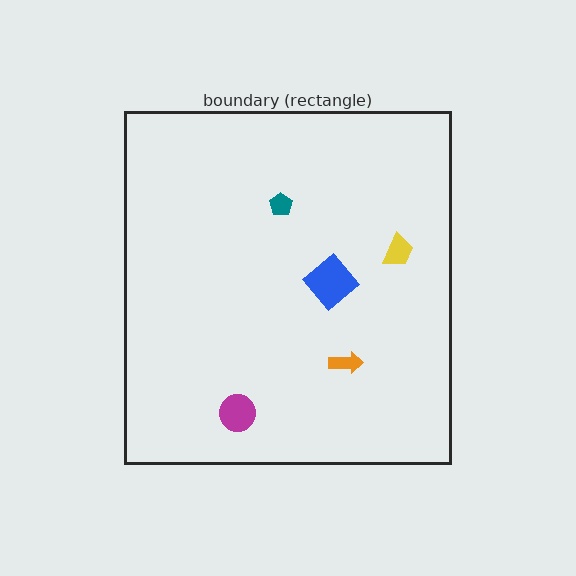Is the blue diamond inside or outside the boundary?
Inside.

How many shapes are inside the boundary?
5 inside, 0 outside.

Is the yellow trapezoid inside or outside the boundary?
Inside.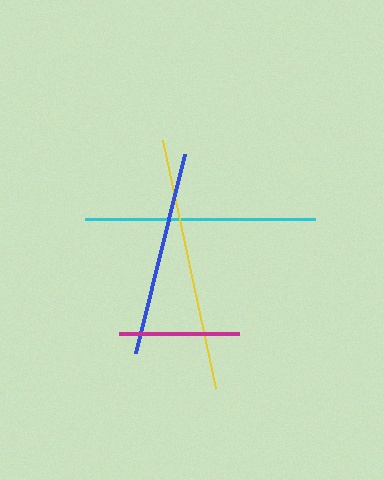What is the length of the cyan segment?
The cyan segment is approximately 230 pixels long.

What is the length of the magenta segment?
The magenta segment is approximately 119 pixels long.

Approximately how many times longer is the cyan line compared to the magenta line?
The cyan line is approximately 1.9 times the length of the magenta line.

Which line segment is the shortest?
The magenta line is the shortest at approximately 119 pixels.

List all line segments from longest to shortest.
From longest to shortest: yellow, cyan, blue, magenta.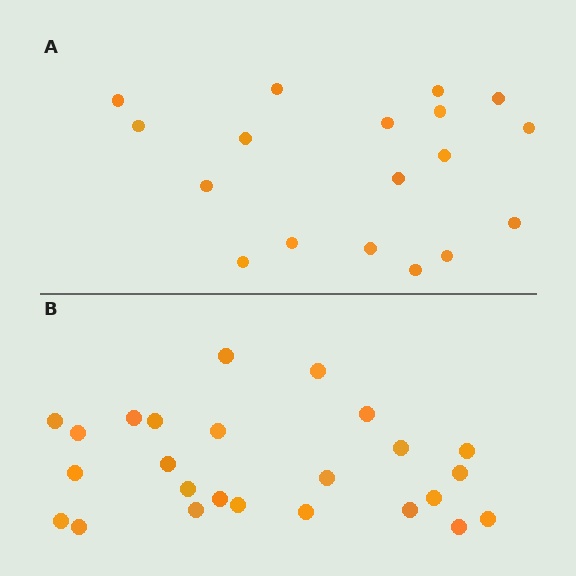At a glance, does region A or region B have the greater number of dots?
Region B (the bottom region) has more dots.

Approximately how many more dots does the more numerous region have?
Region B has roughly 8 or so more dots than region A.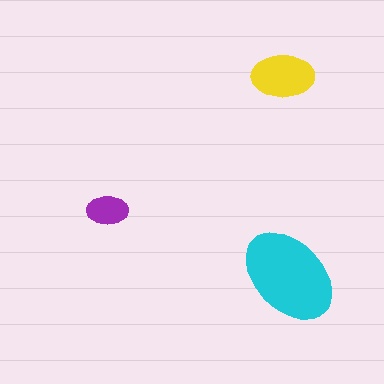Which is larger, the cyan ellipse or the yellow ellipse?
The cyan one.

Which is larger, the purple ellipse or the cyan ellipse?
The cyan one.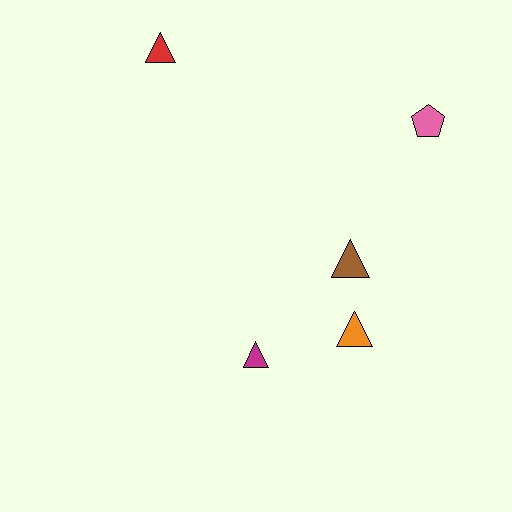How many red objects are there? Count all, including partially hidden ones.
There is 1 red object.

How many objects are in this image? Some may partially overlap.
There are 5 objects.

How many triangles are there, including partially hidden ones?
There are 4 triangles.